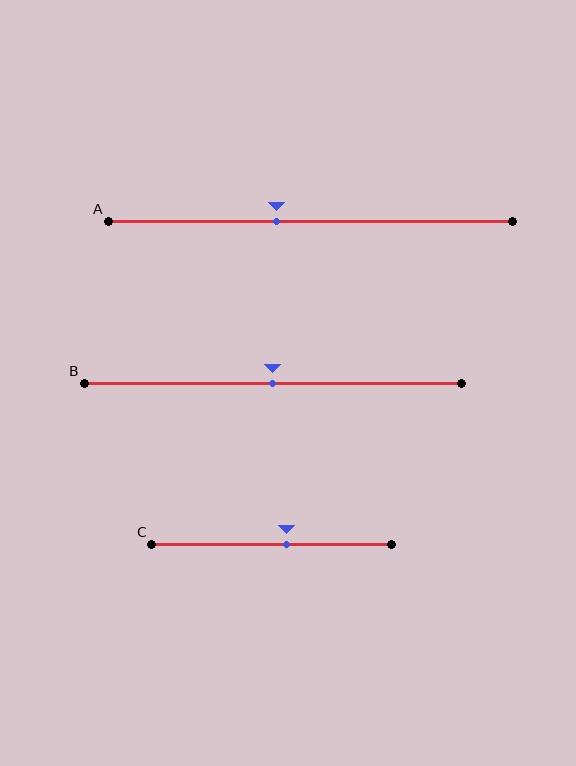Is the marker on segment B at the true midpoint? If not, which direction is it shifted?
Yes, the marker on segment B is at the true midpoint.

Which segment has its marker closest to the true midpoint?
Segment B has its marker closest to the true midpoint.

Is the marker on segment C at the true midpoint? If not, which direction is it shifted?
No, the marker on segment C is shifted to the right by about 6% of the segment length.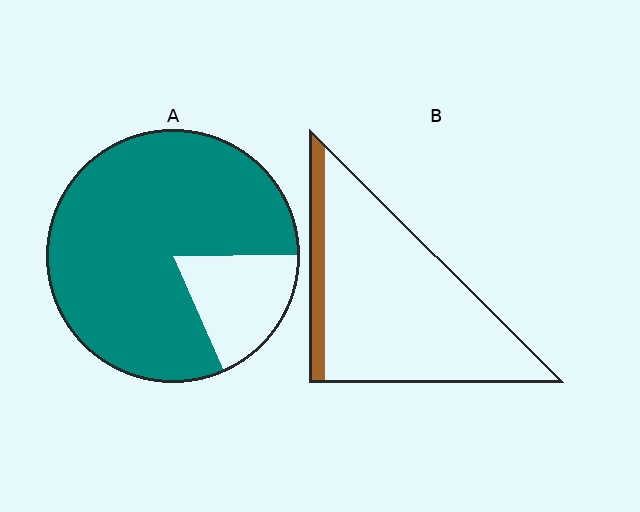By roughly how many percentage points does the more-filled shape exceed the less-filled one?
By roughly 70 percentage points (A over B).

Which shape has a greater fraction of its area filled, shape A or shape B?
Shape A.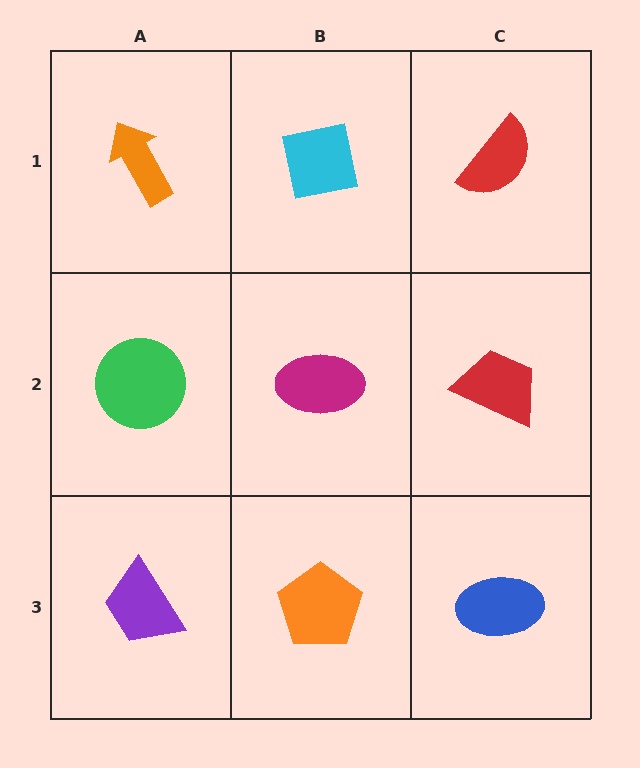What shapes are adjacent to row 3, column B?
A magenta ellipse (row 2, column B), a purple trapezoid (row 3, column A), a blue ellipse (row 3, column C).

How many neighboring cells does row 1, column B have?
3.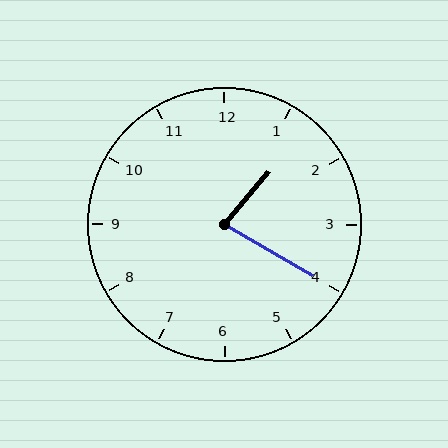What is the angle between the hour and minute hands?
Approximately 80 degrees.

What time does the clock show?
1:20.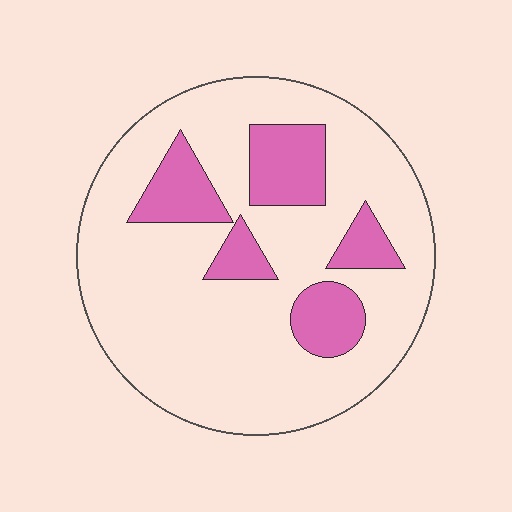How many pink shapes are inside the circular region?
5.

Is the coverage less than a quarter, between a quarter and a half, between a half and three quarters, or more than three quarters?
Less than a quarter.